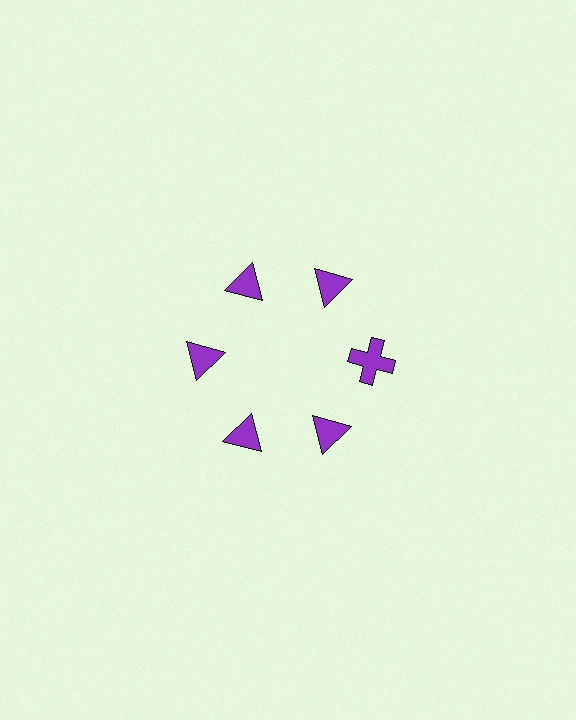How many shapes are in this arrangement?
There are 6 shapes arranged in a ring pattern.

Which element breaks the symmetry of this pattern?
The purple cross at roughly the 3 o'clock position breaks the symmetry. All other shapes are purple triangles.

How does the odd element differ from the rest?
It has a different shape: cross instead of triangle.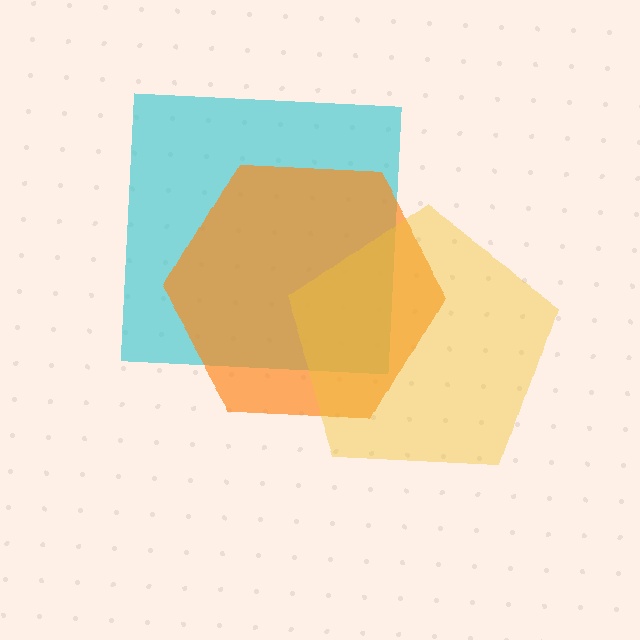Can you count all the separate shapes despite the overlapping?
Yes, there are 3 separate shapes.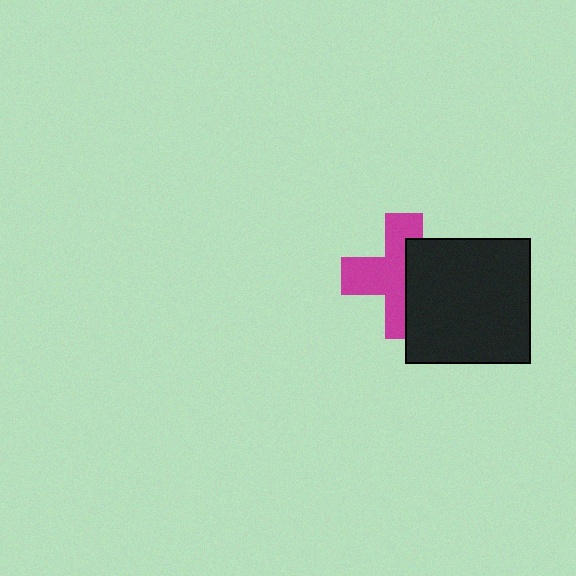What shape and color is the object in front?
The object in front is a black square.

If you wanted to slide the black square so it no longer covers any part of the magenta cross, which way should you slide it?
Slide it right — that is the most direct way to separate the two shapes.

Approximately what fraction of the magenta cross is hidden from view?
Roughly 43% of the magenta cross is hidden behind the black square.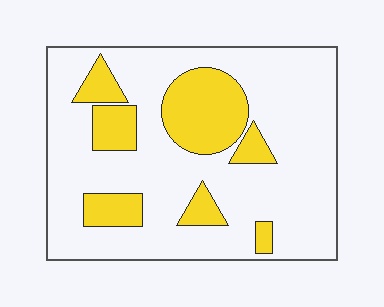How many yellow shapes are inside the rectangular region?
7.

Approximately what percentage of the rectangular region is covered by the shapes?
Approximately 25%.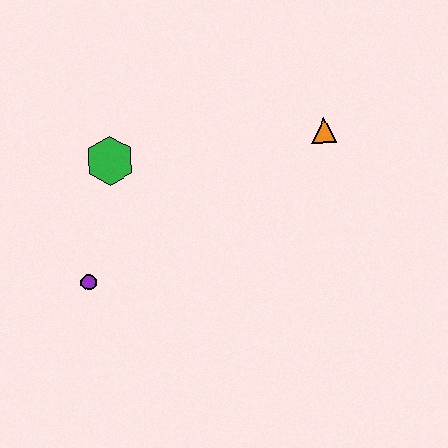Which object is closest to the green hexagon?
The purple circle is closest to the green hexagon.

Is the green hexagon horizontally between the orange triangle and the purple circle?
Yes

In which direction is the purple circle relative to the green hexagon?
The purple circle is below the green hexagon.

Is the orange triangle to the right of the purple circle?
Yes